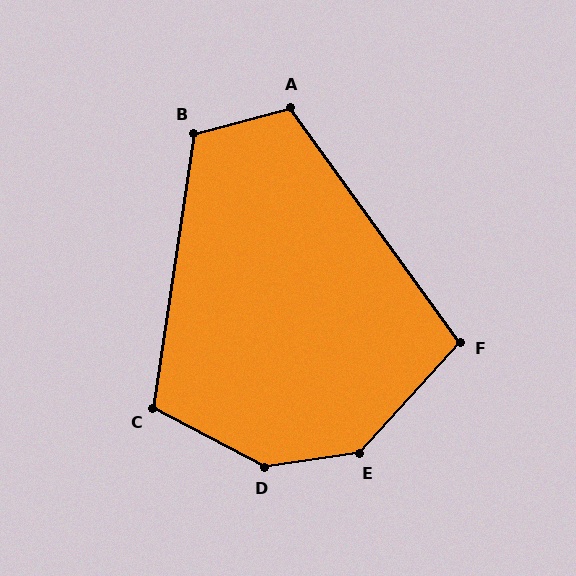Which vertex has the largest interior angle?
D, at approximately 144 degrees.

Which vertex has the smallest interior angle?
F, at approximately 102 degrees.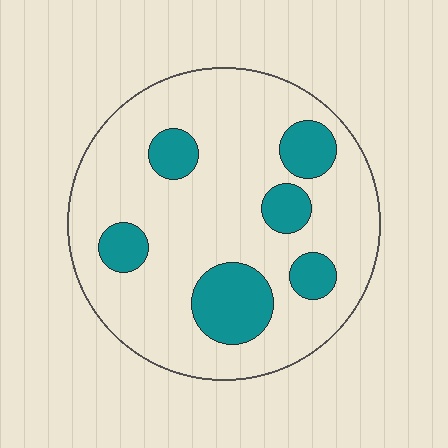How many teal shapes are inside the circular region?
6.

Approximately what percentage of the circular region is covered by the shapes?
Approximately 20%.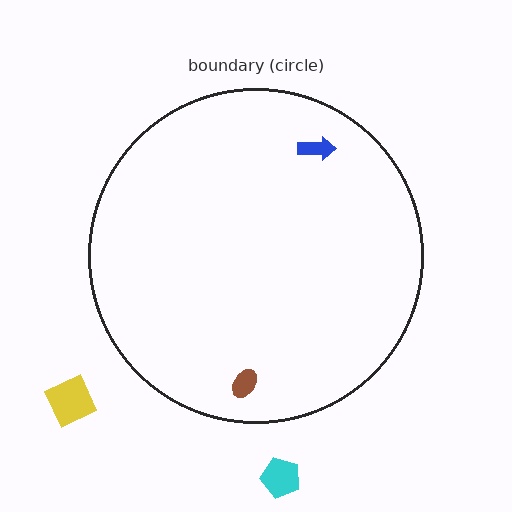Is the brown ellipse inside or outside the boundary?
Inside.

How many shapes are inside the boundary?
2 inside, 2 outside.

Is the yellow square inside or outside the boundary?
Outside.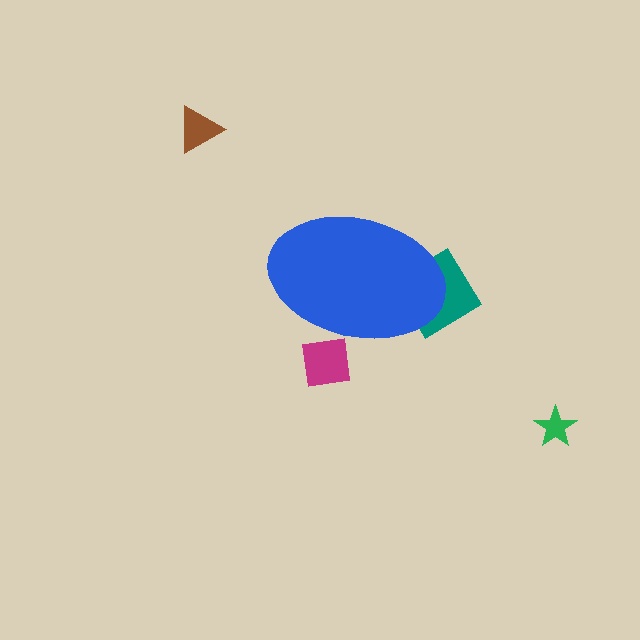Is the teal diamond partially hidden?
Yes, the teal diamond is partially hidden behind the blue ellipse.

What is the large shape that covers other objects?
A blue ellipse.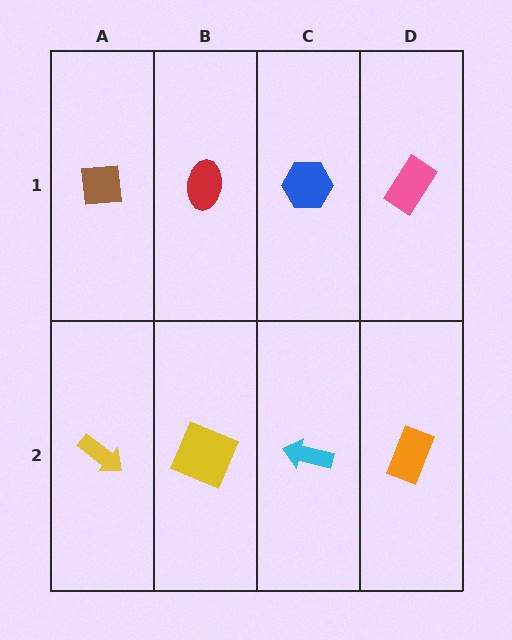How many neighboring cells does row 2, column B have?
3.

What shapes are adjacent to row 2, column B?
A red ellipse (row 1, column B), a yellow arrow (row 2, column A), a cyan arrow (row 2, column C).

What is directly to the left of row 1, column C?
A red ellipse.